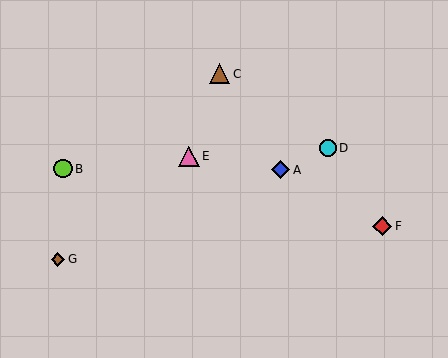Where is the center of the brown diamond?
The center of the brown diamond is at (58, 259).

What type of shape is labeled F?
Shape F is a red diamond.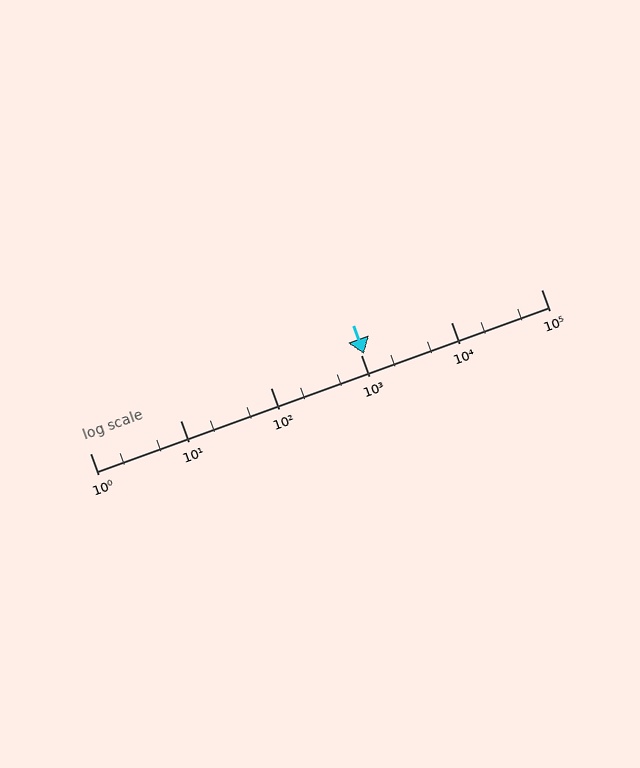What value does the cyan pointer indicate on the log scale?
The pointer indicates approximately 1100.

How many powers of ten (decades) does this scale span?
The scale spans 5 decades, from 1 to 100000.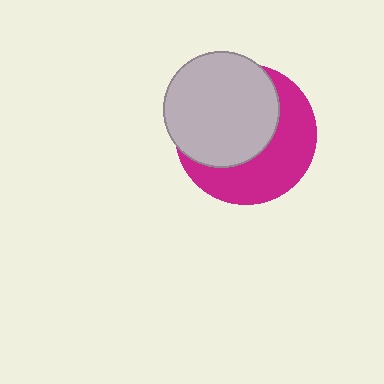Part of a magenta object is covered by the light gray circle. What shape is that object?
It is a circle.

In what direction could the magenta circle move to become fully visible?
The magenta circle could move toward the lower-right. That would shift it out from behind the light gray circle entirely.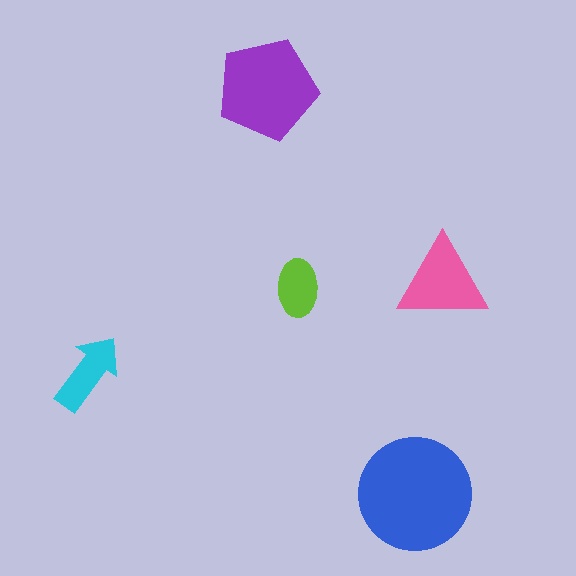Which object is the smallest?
The lime ellipse.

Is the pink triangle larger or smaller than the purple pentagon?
Smaller.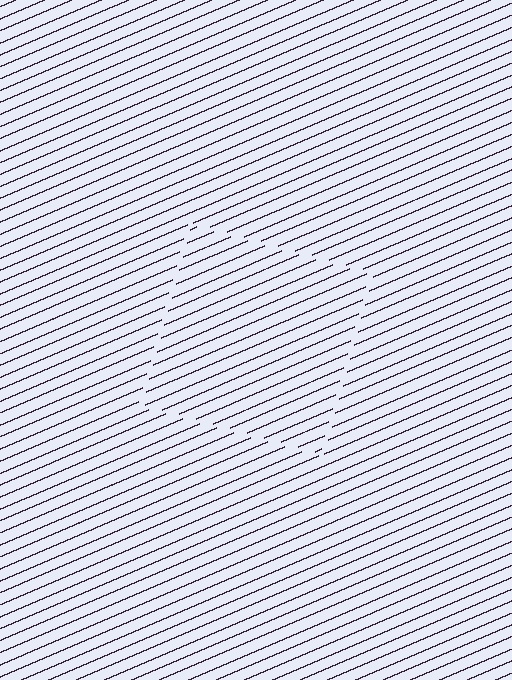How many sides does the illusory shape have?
4 sides — the line-ends trace a square.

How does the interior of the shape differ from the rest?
The interior of the shape contains the same grating, shifted by half a period — the contour is defined by the phase discontinuity where line-ends from the inner and outer gratings abut.